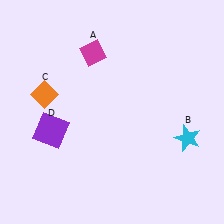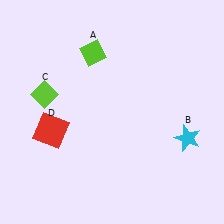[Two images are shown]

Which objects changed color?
A changed from magenta to lime. C changed from orange to lime. D changed from purple to red.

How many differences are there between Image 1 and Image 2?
There are 3 differences between the two images.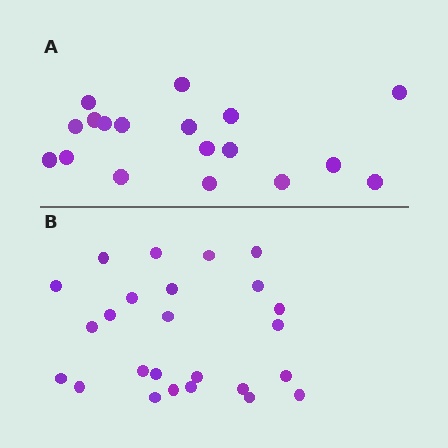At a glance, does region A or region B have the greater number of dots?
Region B (the bottom region) has more dots.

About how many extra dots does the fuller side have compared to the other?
Region B has roughly 8 or so more dots than region A.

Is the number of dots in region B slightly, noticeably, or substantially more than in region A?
Region B has noticeably more, but not dramatically so. The ratio is roughly 1.4 to 1.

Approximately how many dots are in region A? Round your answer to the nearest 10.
About 20 dots. (The exact count is 18, which rounds to 20.)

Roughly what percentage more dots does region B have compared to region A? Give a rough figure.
About 40% more.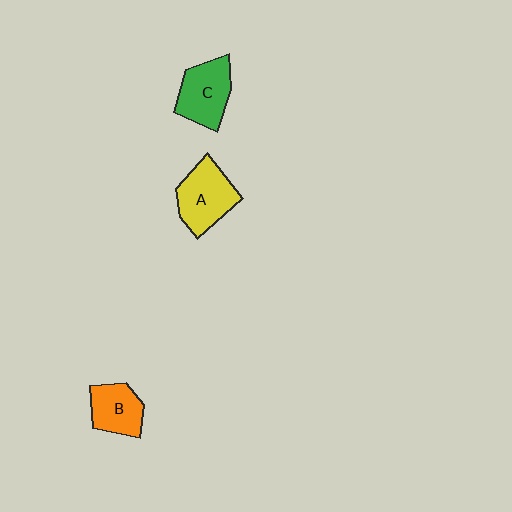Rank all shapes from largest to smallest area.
From largest to smallest: A (yellow), C (green), B (orange).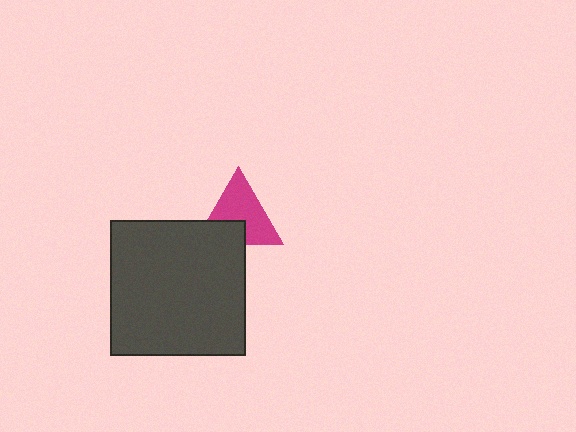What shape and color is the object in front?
The object in front is a dark gray square.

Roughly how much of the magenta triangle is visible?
Most of it is visible (roughly 68%).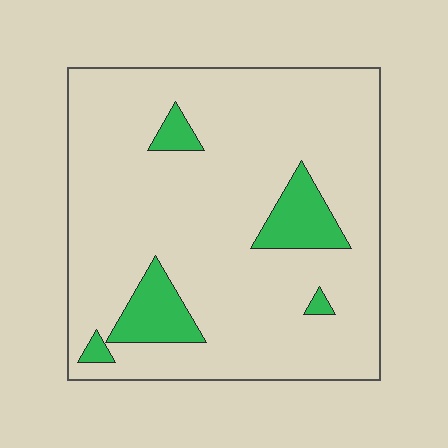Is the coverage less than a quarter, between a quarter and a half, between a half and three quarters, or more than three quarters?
Less than a quarter.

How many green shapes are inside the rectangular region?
5.